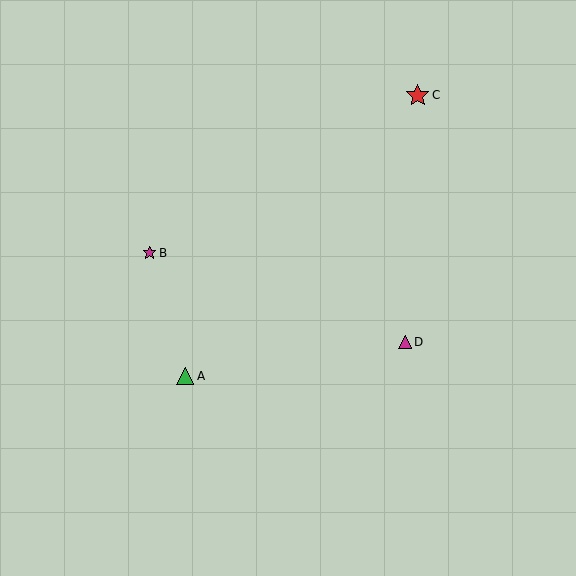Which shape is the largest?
The red star (labeled C) is the largest.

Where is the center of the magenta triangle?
The center of the magenta triangle is at (405, 342).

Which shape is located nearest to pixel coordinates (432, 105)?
The red star (labeled C) at (418, 95) is nearest to that location.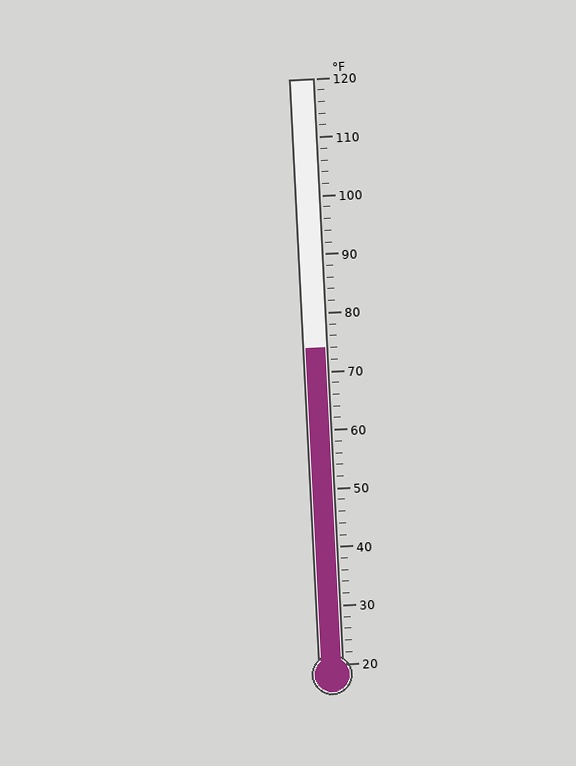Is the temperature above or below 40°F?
The temperature is above 40°F.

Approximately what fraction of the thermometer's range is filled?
The thermometer is filled to approximately 55% of its range.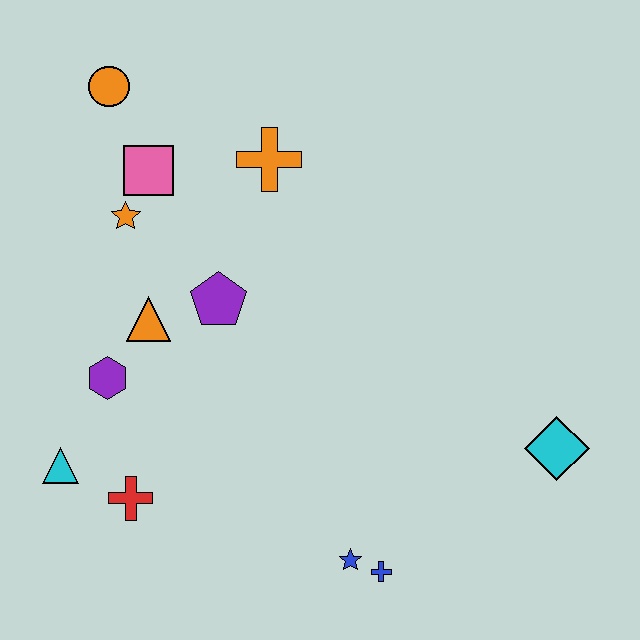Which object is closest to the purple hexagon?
The orange triangle is closest to the purple hexagon.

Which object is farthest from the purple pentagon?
The cyan diamond is farthest from the purple pentagon.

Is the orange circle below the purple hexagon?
No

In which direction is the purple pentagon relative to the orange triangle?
The purple pentagon is to the right of the orange triangle.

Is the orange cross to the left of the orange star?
No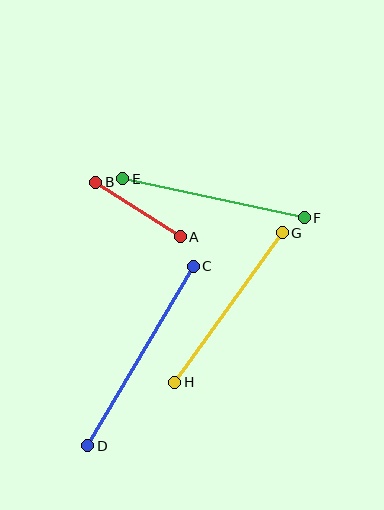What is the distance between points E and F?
The distance is approximately 186 pixels.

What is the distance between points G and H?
The distance is approximately 184 pixels.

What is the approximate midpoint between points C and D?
The midpoint is at approximately (140, 356) pixels.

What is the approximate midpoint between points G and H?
The midpoint is at approximately (228, 307) pixels.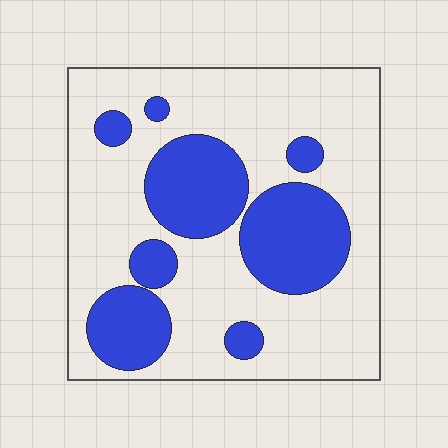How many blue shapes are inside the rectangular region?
8.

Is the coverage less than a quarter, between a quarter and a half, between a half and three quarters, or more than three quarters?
Between a quarter and a half.